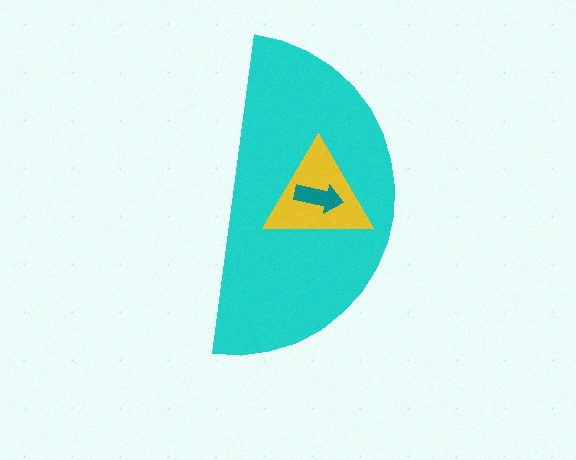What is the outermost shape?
The cyan semicircle.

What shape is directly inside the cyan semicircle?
The yellow triangle.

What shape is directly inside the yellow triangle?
The teal arrow.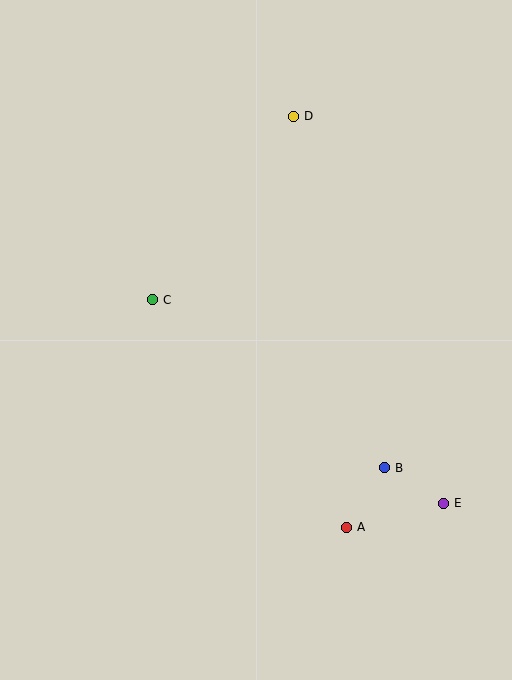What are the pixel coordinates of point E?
Point E is at (444, 503).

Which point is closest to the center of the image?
Point C at (152, 300) is closest to the center.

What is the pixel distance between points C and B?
The distance between C and B is 287 pixels.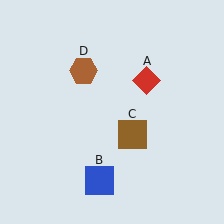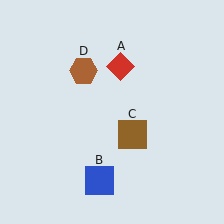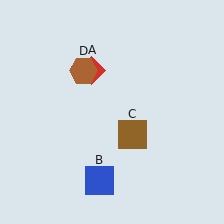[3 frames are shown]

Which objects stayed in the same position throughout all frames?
Blue square (object B) and brown square (object C) and brown hexagon (object D) remained stationary.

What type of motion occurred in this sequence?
The red diamond (object A) rotated counterclockwise around the center of the scene.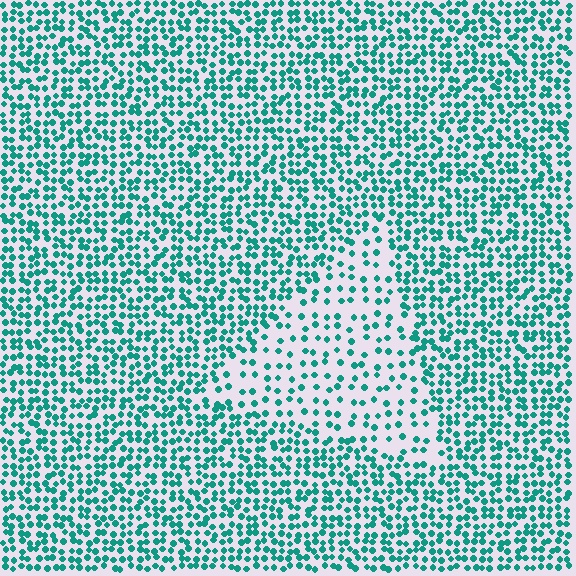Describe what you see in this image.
The image contains small teal elements arranged at two different densities. A triangle-shaped region is visible where the elements are less densely packed than the surrounding area.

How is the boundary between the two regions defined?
The boundary is defined by a change in element density (approximately 2.2x ratio). All elements are the same color, size, and shape.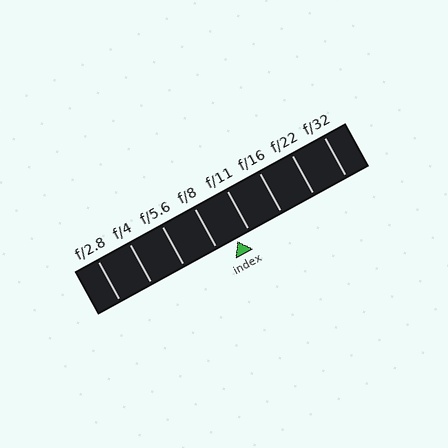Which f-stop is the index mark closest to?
The index mark is closest to f/11.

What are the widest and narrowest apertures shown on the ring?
The widest aperture shown is f/2.8 and the narrowest is f/32.